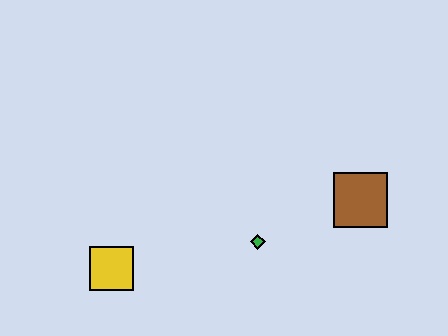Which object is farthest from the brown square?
The yellow square is farthest from the brown square.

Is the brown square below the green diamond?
No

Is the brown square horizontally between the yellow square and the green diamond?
No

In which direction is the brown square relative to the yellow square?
The brown square is to the right of the yellow square.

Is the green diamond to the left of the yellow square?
No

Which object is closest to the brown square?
The green diamond is closest to the brown square.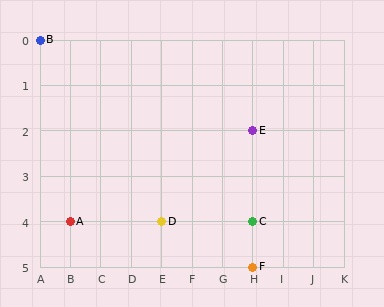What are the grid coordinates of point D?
Point D is at grid coordinates (E, 4).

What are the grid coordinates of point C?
Point C is at grid coordinates (H, 4).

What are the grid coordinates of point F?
Point F is at grid coordinates (H, 5).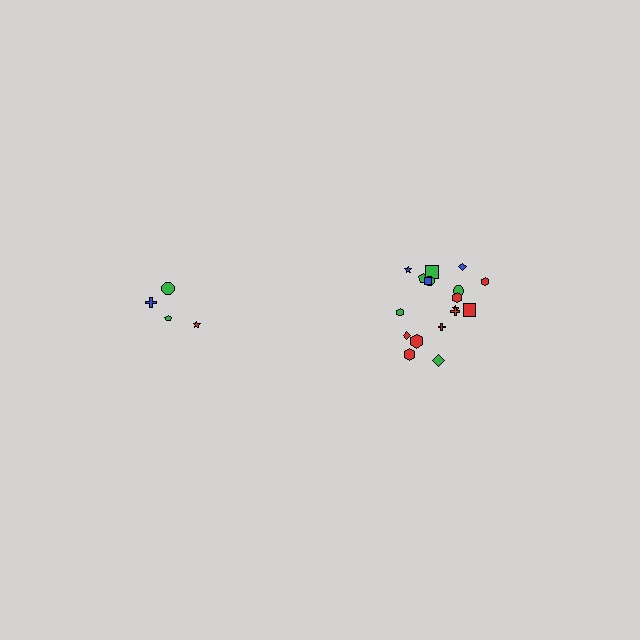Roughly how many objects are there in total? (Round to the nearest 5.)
Roughly 20 objects in total.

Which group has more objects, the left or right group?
The right group.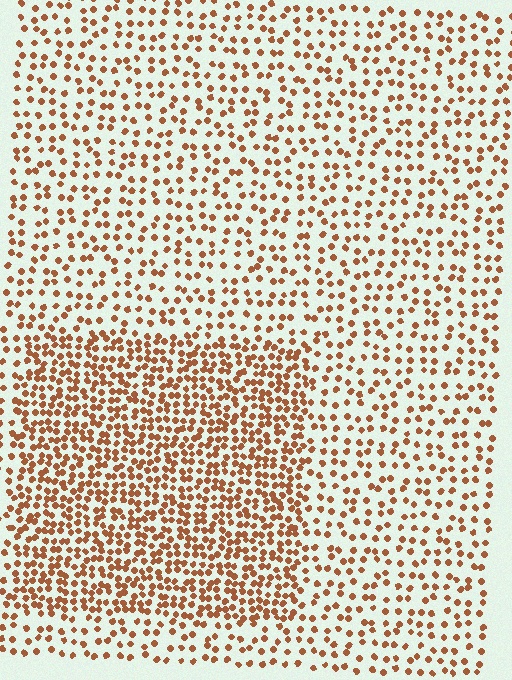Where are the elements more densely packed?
The elements are more densely packed inside the rectangle boundary.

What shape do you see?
I see a rectangle.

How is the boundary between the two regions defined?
The boundary is defined by a change in element density (approximately 2.0x ratio). All elements are the same color, size, and shape.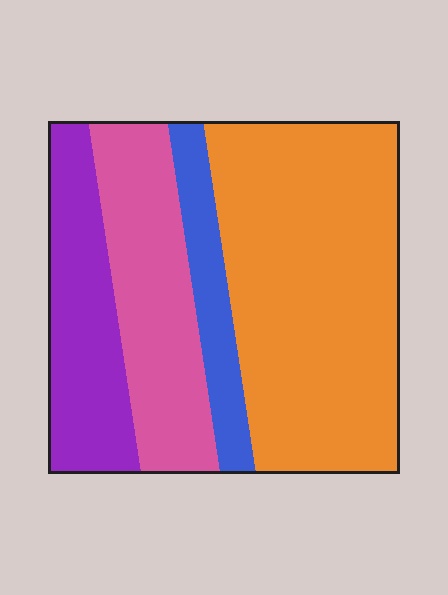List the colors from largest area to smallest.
From largest to smallest: orange, pink, purple, blue.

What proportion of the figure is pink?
Pink takes up about one fifth (1/5) of the figure.